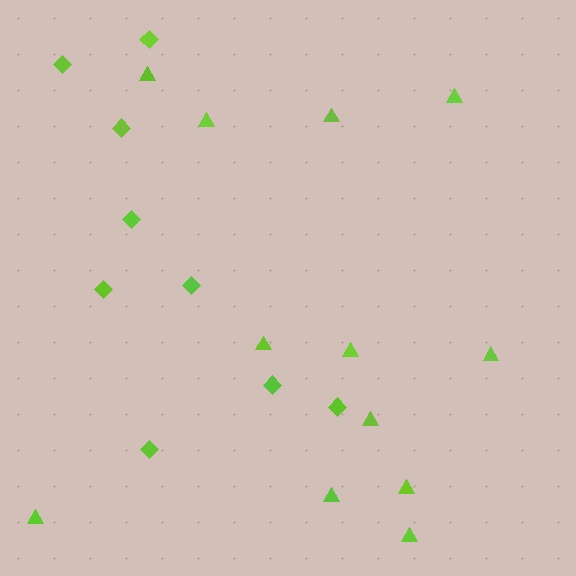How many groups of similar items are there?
There are 2 groups: one group of diamonds (9) and one group of triangles (12).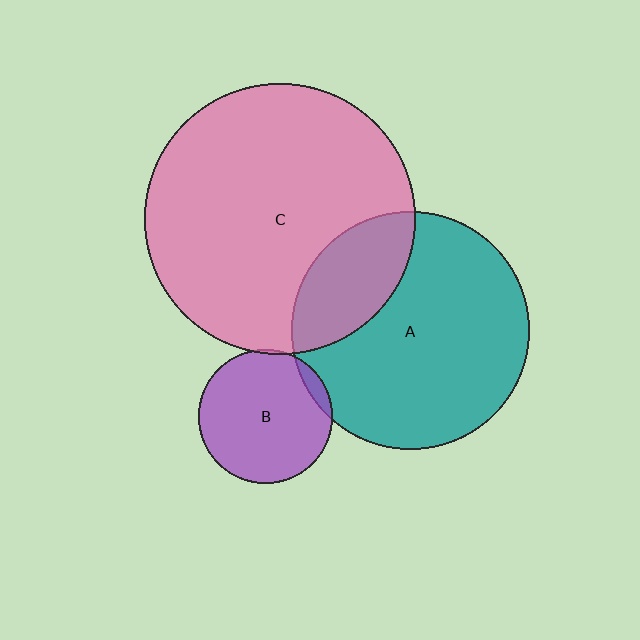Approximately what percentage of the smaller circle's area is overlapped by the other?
Approximately 5%.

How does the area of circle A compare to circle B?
Approximately 3.2 times.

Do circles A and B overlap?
Yes.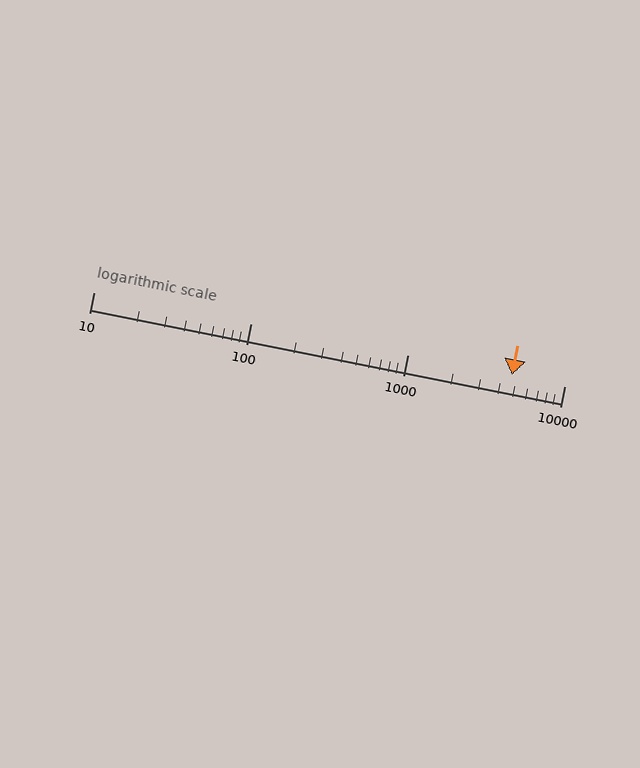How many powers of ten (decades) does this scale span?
The scale spans 3 decades, from 10 to 10000.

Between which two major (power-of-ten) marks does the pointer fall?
The pointer is between 1000 and 10000.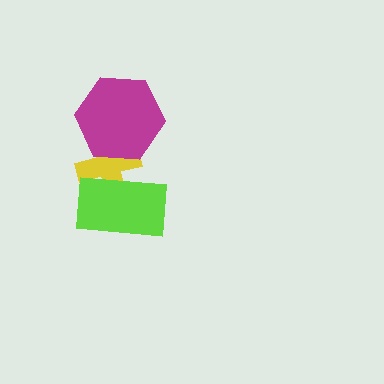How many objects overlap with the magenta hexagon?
1 object overlaps with the magenta hexagon.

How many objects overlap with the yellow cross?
2 objects overlap with the yellow cross.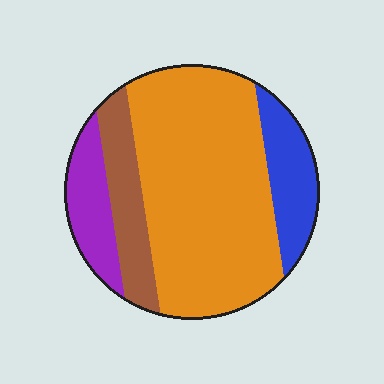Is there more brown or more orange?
Orange.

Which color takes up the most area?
Orange, at roughly 60%.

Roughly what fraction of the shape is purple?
Purple takes up about one eighth (1/8) of the shape.